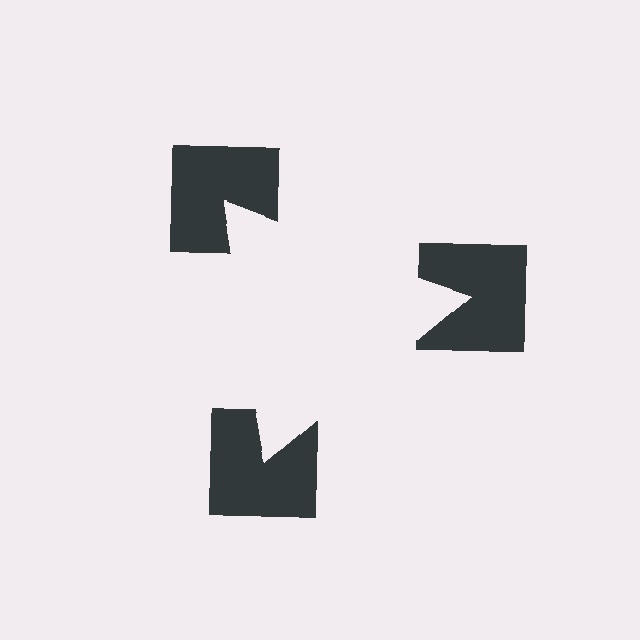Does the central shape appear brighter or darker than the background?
It typically appears slightly brighter than the background, even though no actual brightness change is drawn.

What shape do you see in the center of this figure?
An illusory triangle — its edges are inferred from the aligned wedge cuts in the notched squares, not physically drawn.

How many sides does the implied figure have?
3 sides.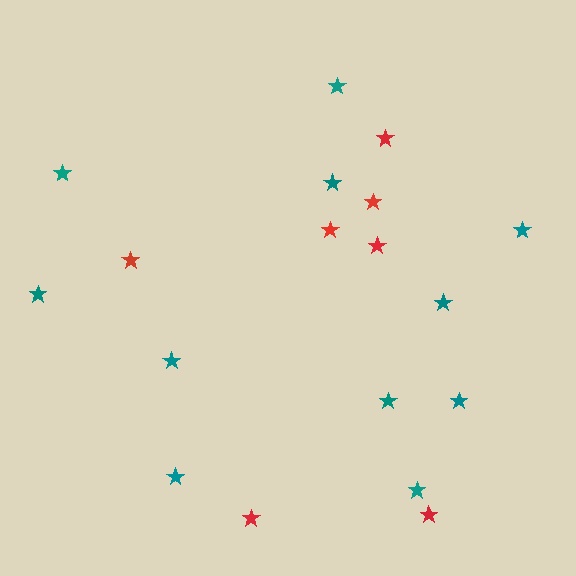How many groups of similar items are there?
There are 2 groups: one group of teal stars (11) and one group of red stars (7).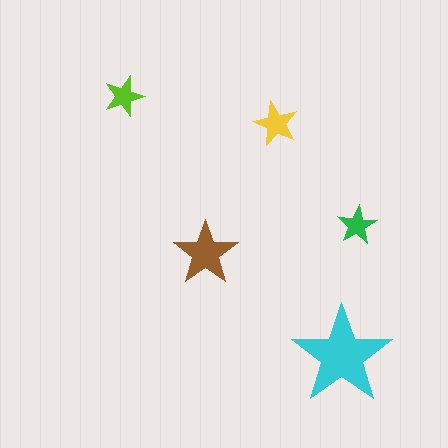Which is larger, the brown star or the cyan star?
The cyan one.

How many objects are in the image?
There are 5 objects in the image.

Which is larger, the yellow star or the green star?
The yellow one.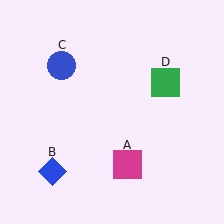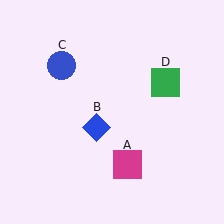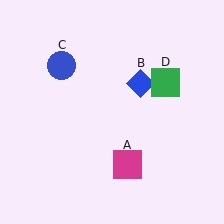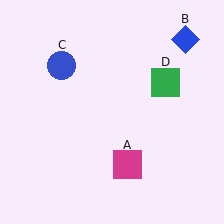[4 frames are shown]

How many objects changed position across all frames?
1 object changed position: blue diamond (object B).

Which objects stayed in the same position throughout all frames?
Magenta square (object A) and blue circle (object C) and green square (object D) remained stationary.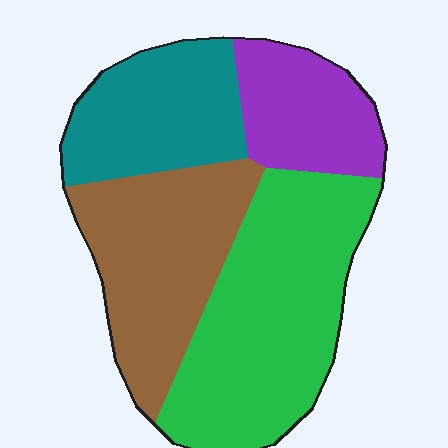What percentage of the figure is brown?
Brown takes up between a quarter and a half of the figure.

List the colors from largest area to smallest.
From largest to smallest: green, brown, teal, purple.